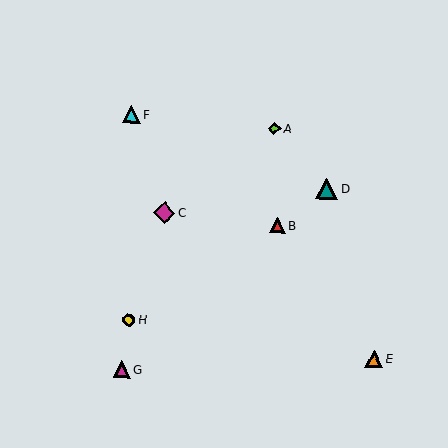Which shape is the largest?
The teal triangle (labeled D) is the largest.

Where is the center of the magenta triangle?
The center of the magenta triangle is at (122, 370).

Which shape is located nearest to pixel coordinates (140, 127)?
The cyan triangle (labeled F) at (131, 114) is nearest to that location.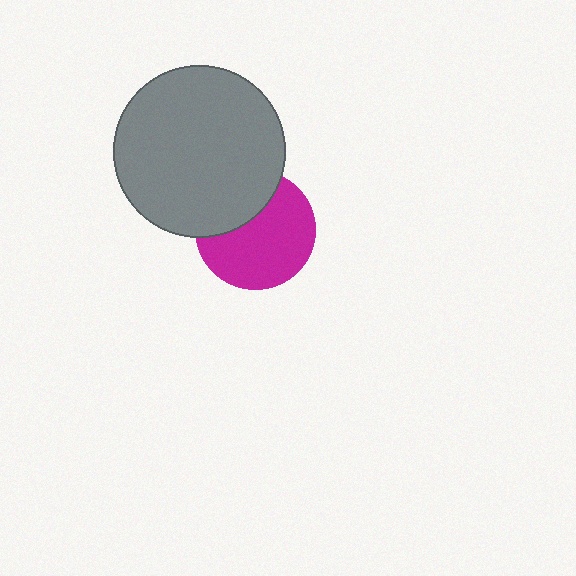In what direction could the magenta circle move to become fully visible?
The magenta circle could move down. That would shift it out from behind the gray circle entirely.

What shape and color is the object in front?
The object in front is a gray circle.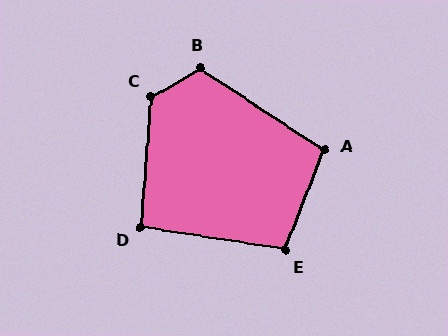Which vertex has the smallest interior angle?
D, at approximately 95 degrees.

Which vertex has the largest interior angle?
C, at approximately 124 degrees.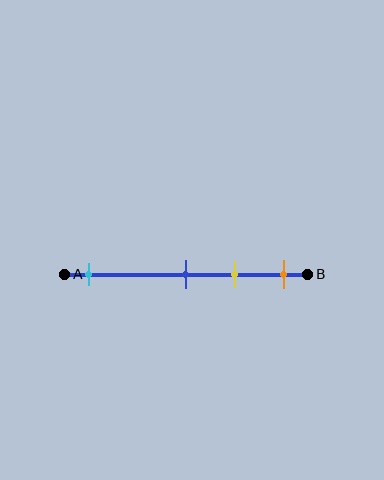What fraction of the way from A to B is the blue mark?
The blue mark is approximately 50% (0.5) of the way from A to B.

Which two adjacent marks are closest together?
The blue and yellow marks are the closest adjacent pair.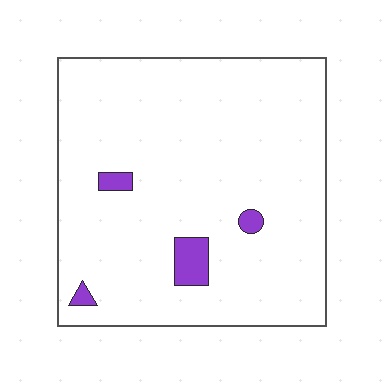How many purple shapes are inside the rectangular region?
4.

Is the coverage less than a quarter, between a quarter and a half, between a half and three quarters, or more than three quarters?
Less than a quarter.